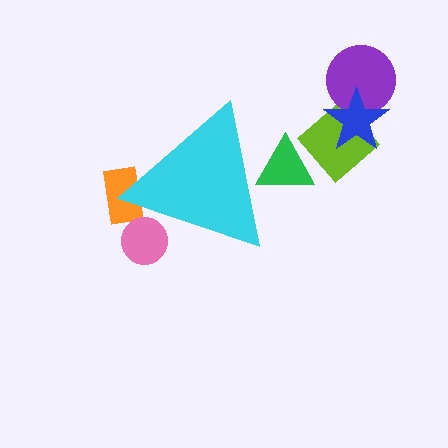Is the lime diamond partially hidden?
No, the lime diamond is fully visible.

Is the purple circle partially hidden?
No, the purple circle is fully visible.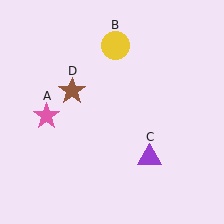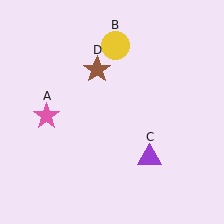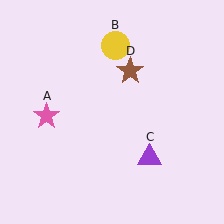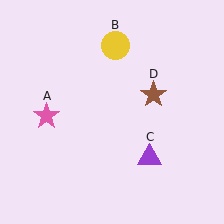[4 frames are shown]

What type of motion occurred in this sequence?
The brown star (object D) rotated clockwise around the center of the scene.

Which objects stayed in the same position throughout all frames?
Pink star (object A) and yellow circle (object B) and purple triangle (object C) remained stationary.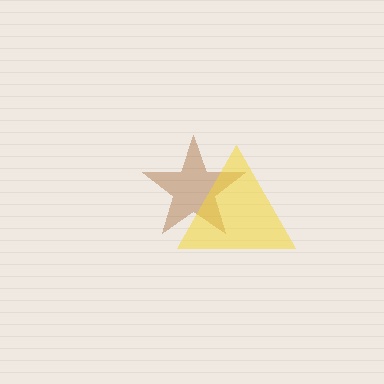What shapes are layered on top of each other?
The layered shapes are: a brown star, a yellow triangle.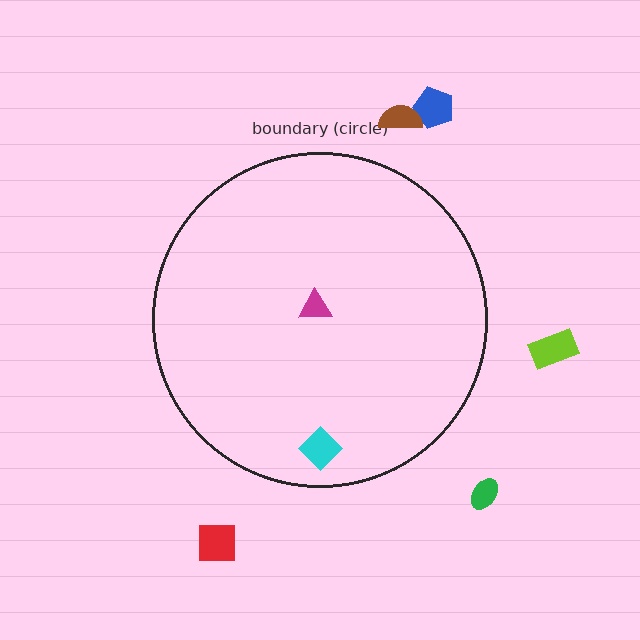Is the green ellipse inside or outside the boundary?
Outside.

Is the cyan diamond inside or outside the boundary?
Inside.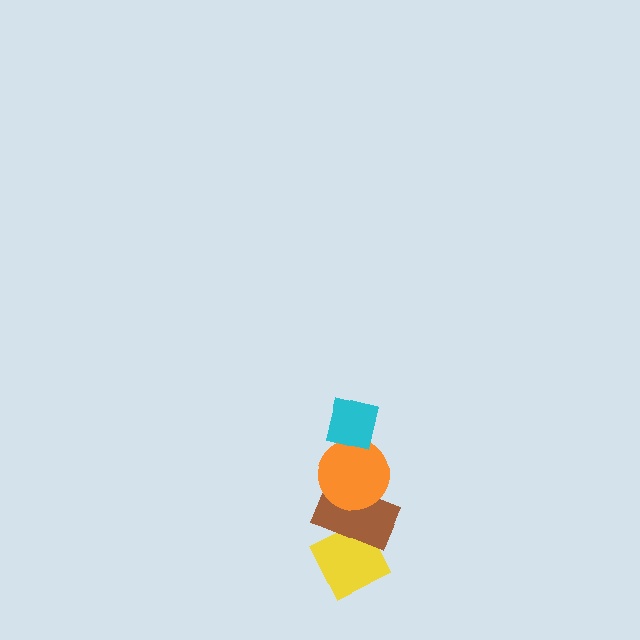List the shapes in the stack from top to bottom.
From top to bottom: the cyan square, the orange circle, the brown rectangle, the yellow diamond.